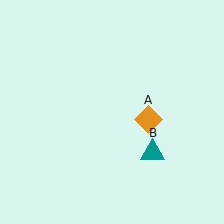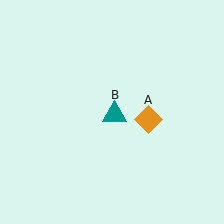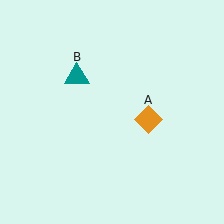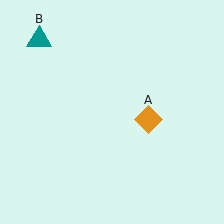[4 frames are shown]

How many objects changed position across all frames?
1 object changed position: teal triangle (object B).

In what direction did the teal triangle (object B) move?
The teal triangle (object B) moved up and to the left.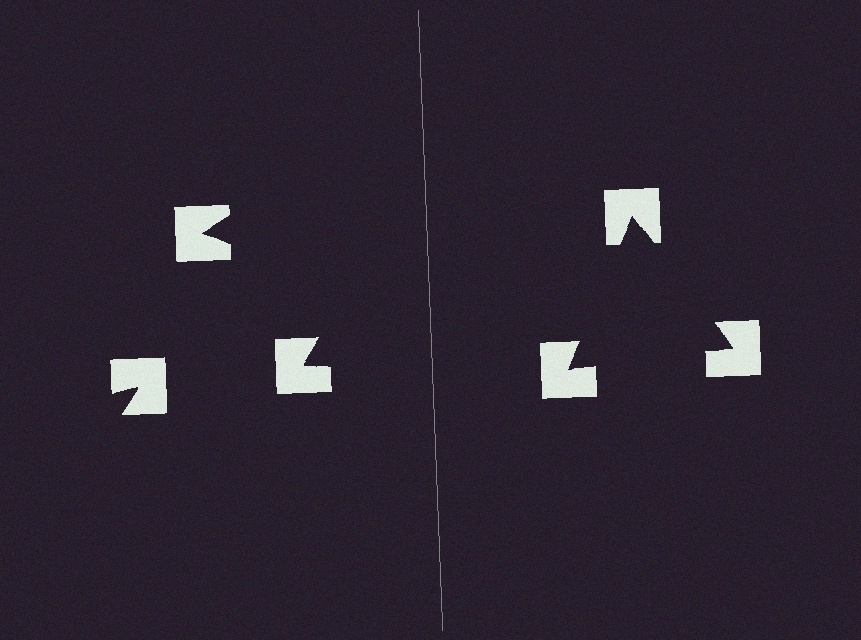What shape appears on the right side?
An illusory triangle.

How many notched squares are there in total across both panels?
6 — 3 on each side.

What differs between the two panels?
The notched squares are positioned identically on both sides; only the wedge orientations differ. On the right they align to a triangle; on the left they are misaligned.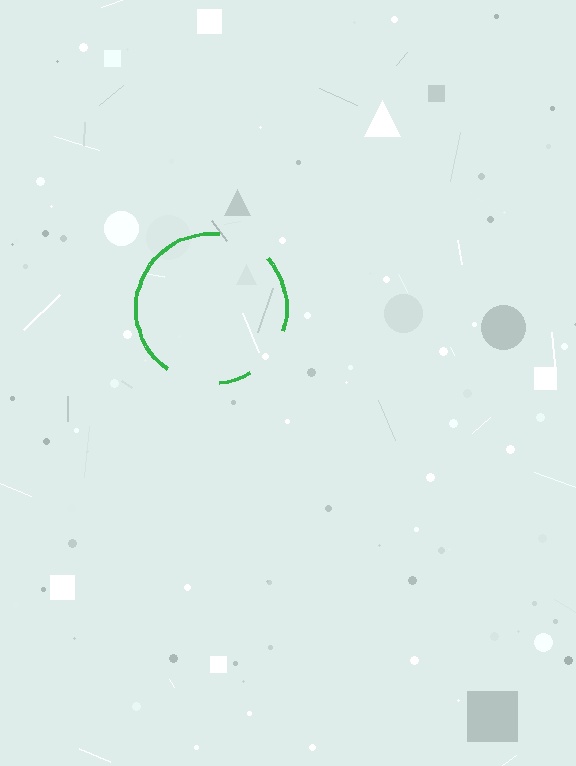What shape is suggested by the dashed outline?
The dashed outline suggests a circle.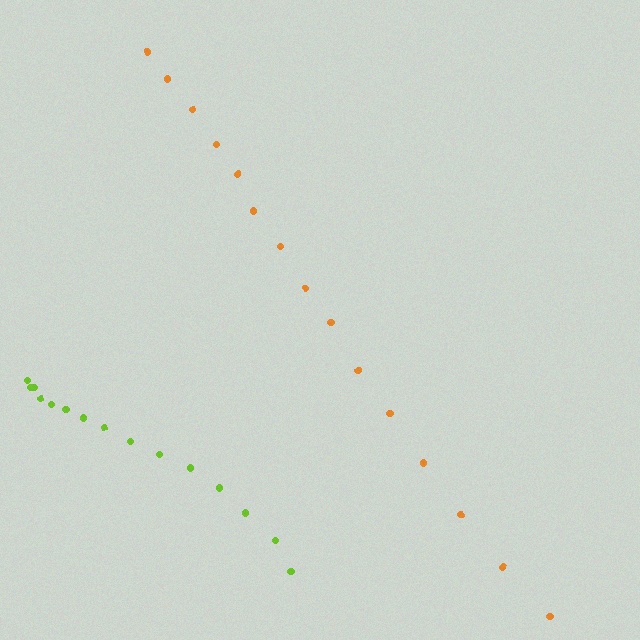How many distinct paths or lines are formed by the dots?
There are 2 distinct paths.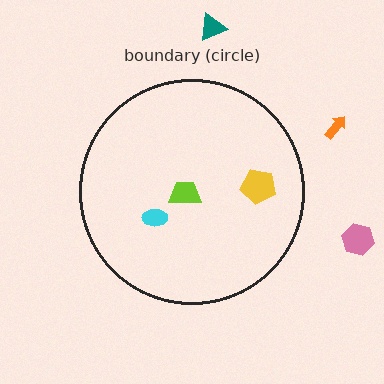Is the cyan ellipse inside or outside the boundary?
Inside.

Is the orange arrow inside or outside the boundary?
Outside.